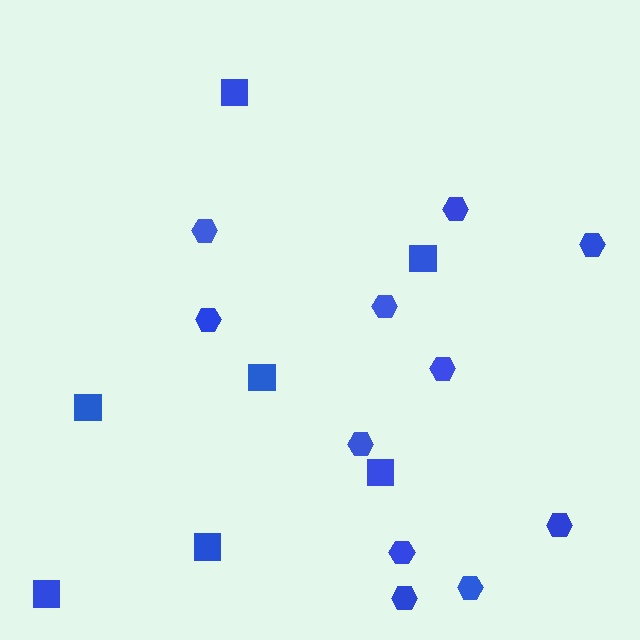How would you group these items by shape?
There are 2 groups: one group of squares (7) and one group of hexagons (11).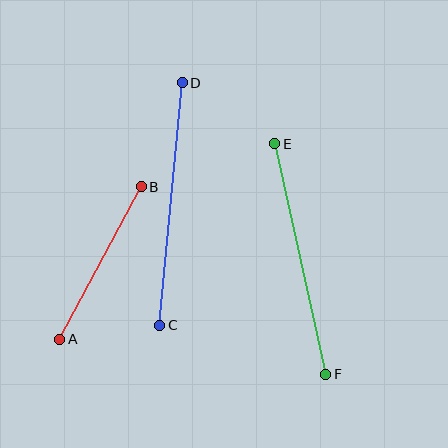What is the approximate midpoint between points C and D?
The midpoint is at approximately (171, 204) pixels.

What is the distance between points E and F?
The distance is approximately 236 pixels.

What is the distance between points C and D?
The distance is approximately 244 pixels.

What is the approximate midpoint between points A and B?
The midpoint is at approximately (100, 263) pixels.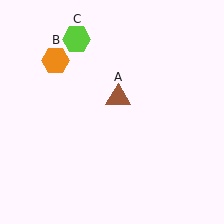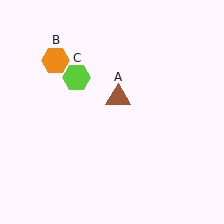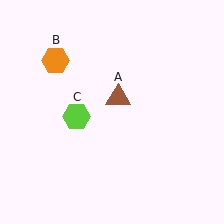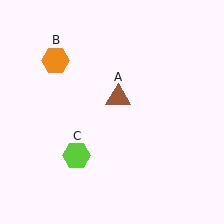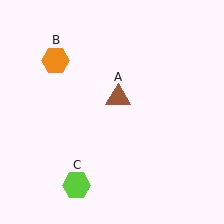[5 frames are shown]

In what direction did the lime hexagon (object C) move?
The lime hexagon (object C) moved down.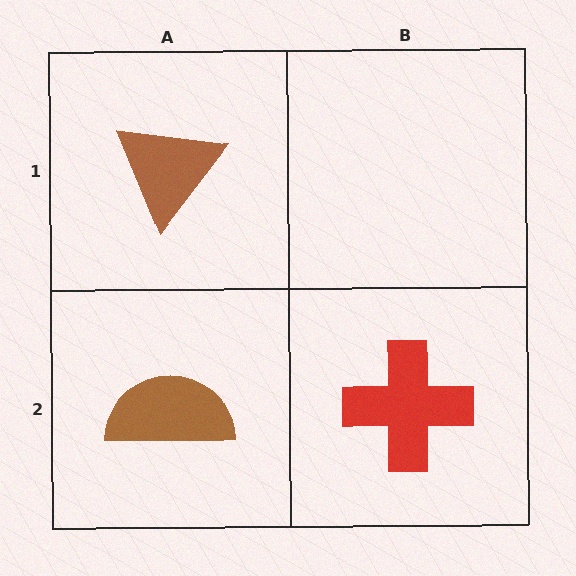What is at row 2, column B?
A red cross.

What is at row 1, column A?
A brown triangle.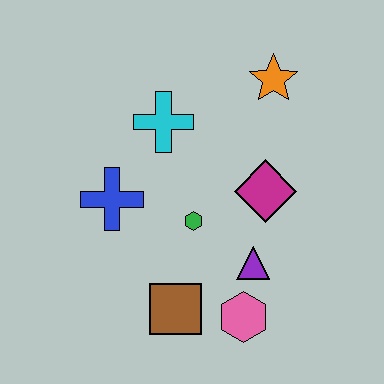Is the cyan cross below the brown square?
No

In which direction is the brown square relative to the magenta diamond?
The brown square is below the magenta diamond.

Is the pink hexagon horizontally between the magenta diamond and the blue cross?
Yes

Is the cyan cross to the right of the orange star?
No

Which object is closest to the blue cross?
The green hexagon is closest to the blue cross.